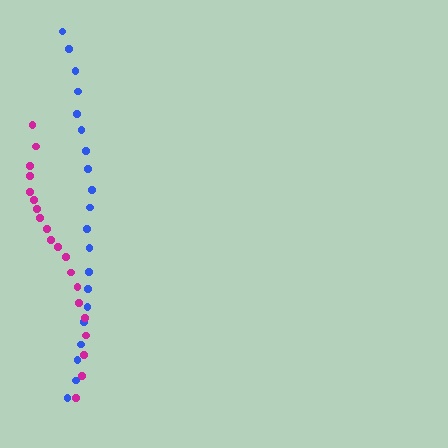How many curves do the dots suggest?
There are 2 distinct paths.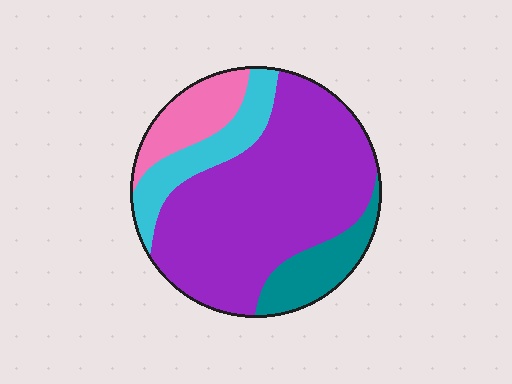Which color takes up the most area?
Purple, at roughly 60%.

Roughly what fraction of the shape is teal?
Teal takes up about one eighth (1/8) of the shape.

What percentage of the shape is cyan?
Cyan takes up about one eighth (1/8) of the shape.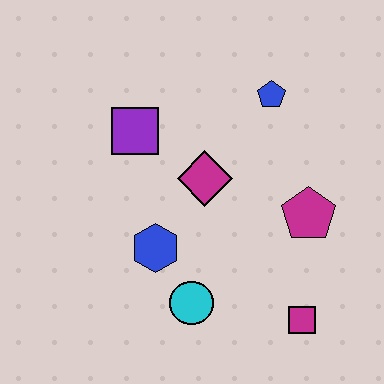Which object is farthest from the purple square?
The magenta square is farthest from the purple square.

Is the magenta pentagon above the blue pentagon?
No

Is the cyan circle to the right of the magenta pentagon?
No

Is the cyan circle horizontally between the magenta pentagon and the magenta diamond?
No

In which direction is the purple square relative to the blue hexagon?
The purple square is above the blue hexagon.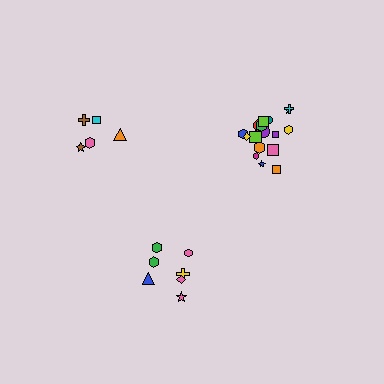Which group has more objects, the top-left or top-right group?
The top-right group.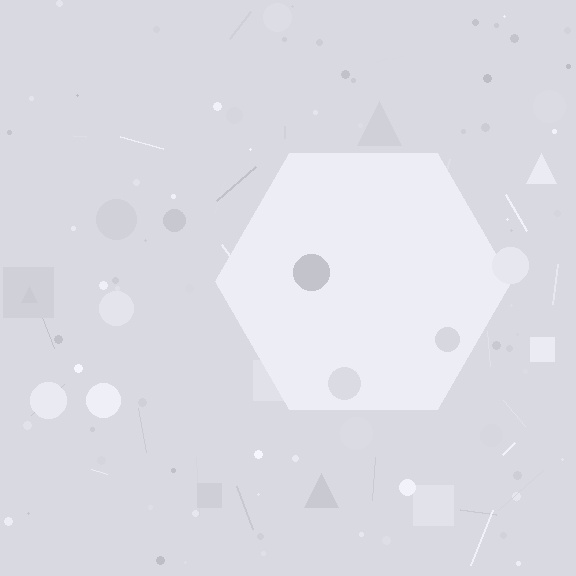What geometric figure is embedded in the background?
A hexagon is embedded in the background.